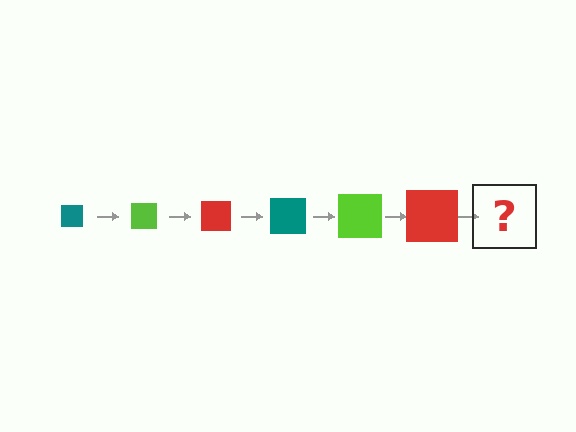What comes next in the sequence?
The next element should be a teal square, larger than the previous one.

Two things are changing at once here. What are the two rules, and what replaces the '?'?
The two rules are that the square grows larger each step and the color cycles through teal, lime, and red. The '?' should be a teal square, larger than the previous one.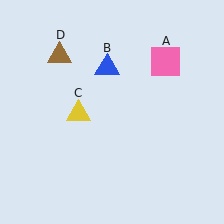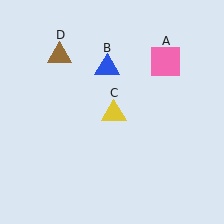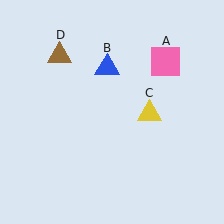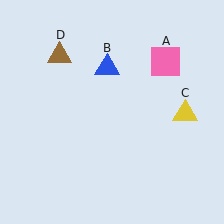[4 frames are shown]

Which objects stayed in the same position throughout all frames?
Pink square (object A) and blue triangle (object B) and brown triangle (object D) remained stationary.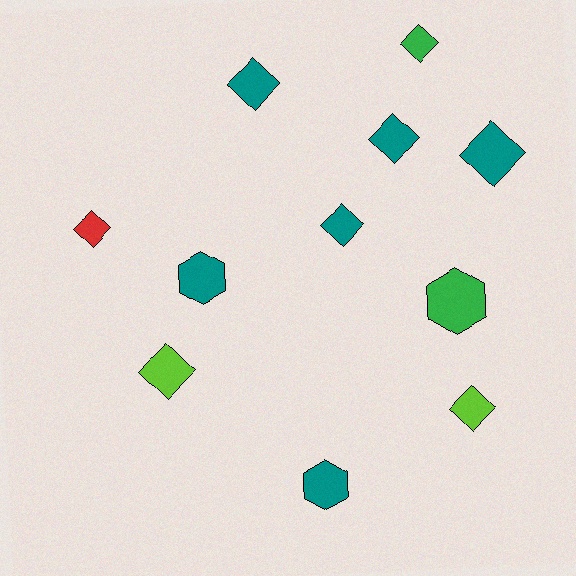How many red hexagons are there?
There are no red hexagons.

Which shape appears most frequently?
Diamond, with 8 objects.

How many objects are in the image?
There are 11 objects.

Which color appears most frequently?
Teal, with 6 objects.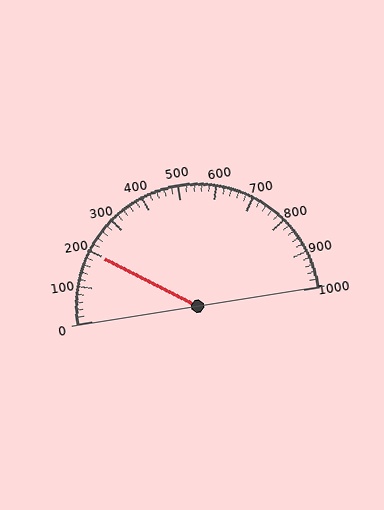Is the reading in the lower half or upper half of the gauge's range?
The reading is in the lower half of the range (0 to 1000).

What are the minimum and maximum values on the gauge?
The gauge ranges from 0 to 1000.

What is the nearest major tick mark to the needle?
The nearest major tick mark is 200.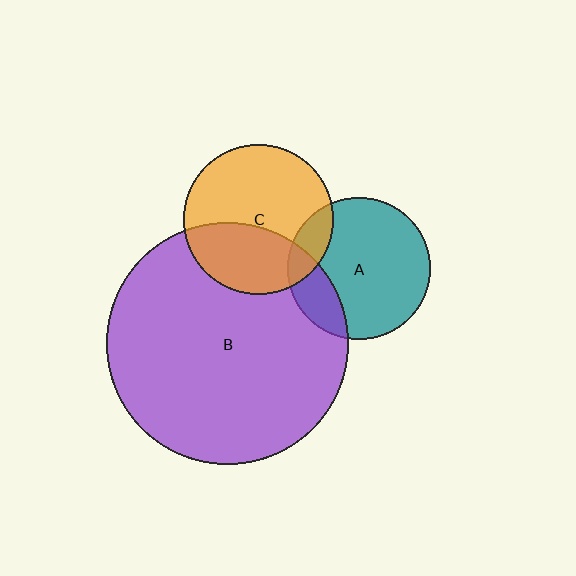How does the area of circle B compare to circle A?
Approximately 2.9 times.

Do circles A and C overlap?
Yes.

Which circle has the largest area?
Circle B (purple).